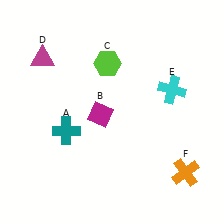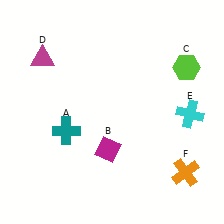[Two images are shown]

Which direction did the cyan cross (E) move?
The cyan cross (E) moved down.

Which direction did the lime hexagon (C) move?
The lime hexagon (C) moved right.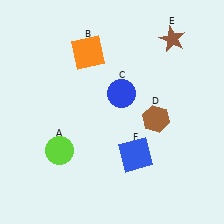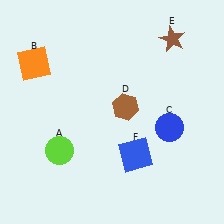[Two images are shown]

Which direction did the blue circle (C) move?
The blue circle (C) moved right.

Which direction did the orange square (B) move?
The orange square (B) moved left.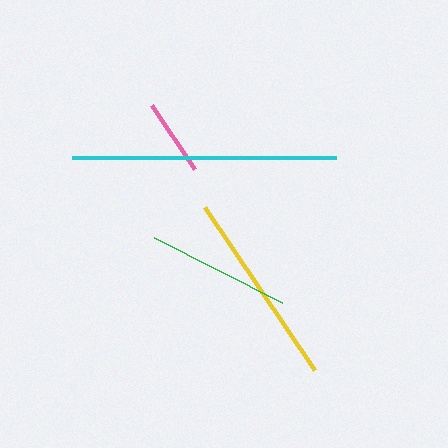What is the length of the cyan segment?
The cyan segment is approximately 264 pixels long.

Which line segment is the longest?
The cyan line is the longest at approximately 264 pixels.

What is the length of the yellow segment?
The yellow segment is approximately 197 pixels long.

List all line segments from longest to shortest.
From longest to shortest: cyan, yellow, green, pink.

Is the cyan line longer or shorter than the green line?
The cyan line is longer than the green line.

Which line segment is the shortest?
The pink line is the shortest at approximately 77 pixels.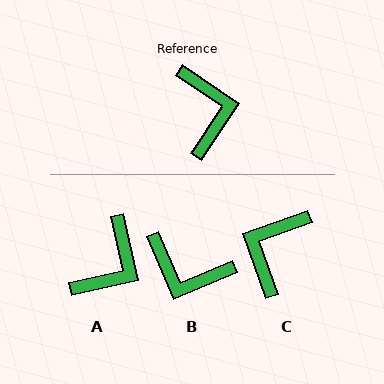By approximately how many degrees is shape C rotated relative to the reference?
Approximately 144 degrees counter-clockwise.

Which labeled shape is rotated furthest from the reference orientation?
C, about 144 degrees away.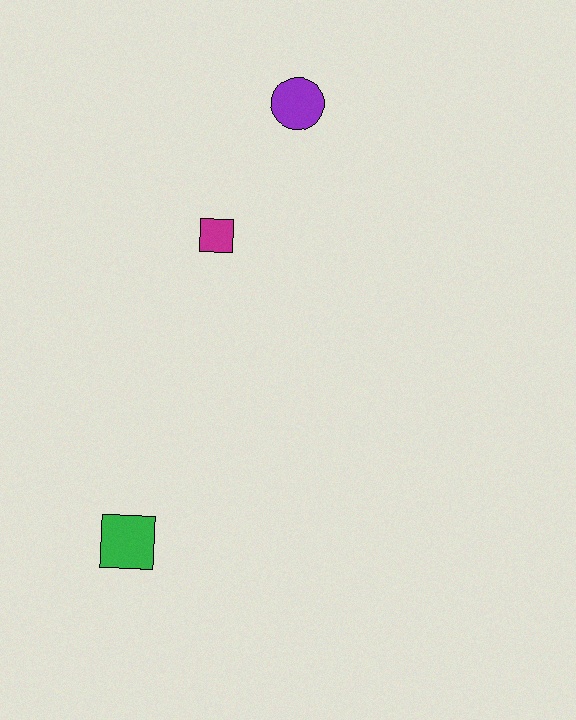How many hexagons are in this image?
There are no hexagons.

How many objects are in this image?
There are 3 objects.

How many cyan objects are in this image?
There are no cyan objects.